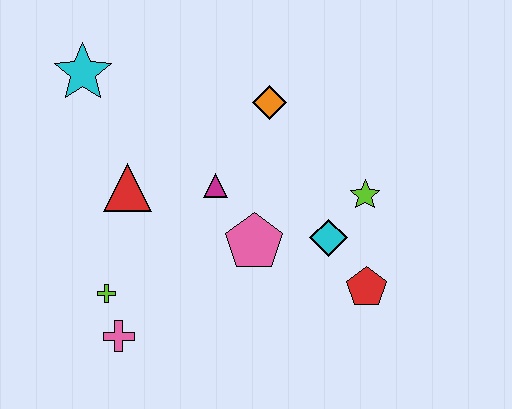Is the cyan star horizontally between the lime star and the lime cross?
No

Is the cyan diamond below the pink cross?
No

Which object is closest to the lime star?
The cyan diamond is closest to the lime star.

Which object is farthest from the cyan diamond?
The cyan star is farthest from the cyan diamond.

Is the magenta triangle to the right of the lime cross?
Yes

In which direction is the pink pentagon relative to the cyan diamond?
The pink pentagon is to the left of the cyan diamond.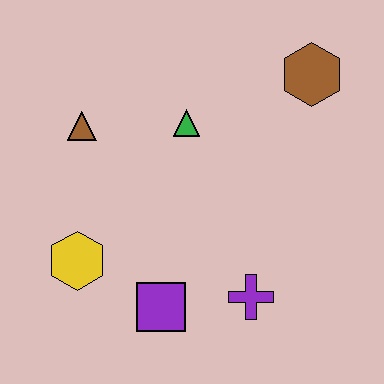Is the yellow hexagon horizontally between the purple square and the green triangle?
No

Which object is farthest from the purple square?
The brown hexagon is farthest from the purple square.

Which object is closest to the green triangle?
The brown triangle is closest to the green triangle.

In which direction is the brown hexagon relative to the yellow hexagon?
The brown hexagon is to the right of the yellow hexagon.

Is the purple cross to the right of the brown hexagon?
No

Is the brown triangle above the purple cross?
Yes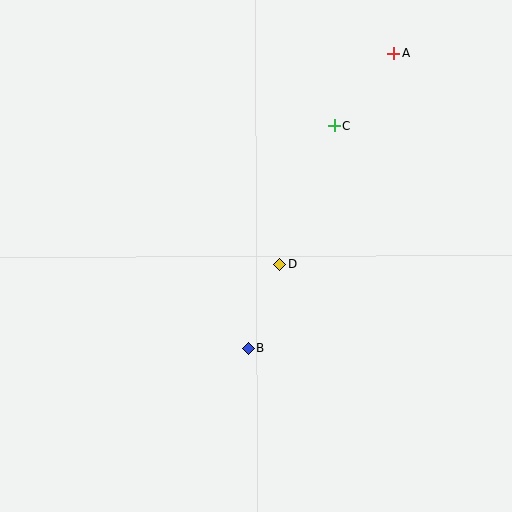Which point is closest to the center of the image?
Point D at (280, 264) is closest to the center.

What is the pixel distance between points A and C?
The distance between A and C is 93 pixels.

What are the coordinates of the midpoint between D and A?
The midpoint between D and A is at (337, 159).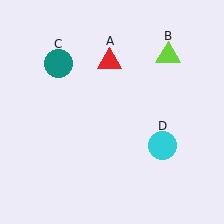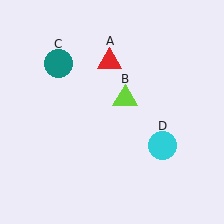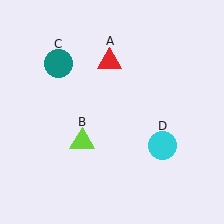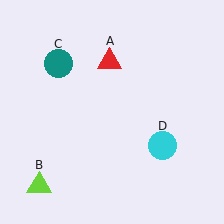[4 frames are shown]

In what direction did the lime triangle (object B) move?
The lime triangle (object B) moved down and to the left.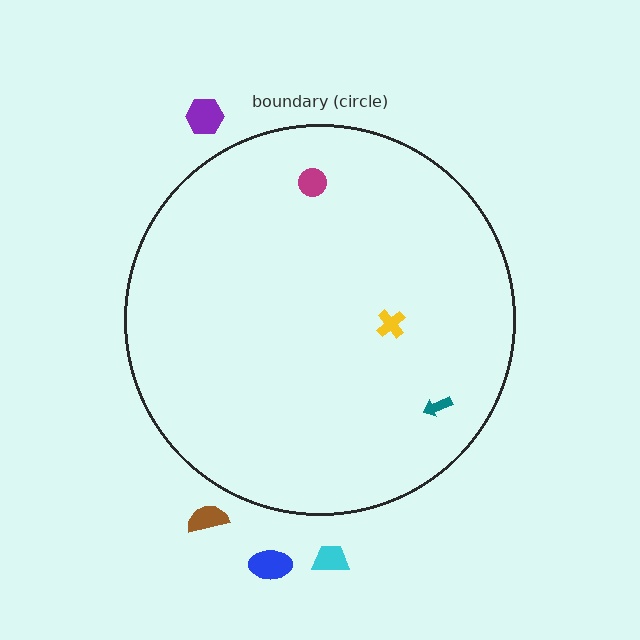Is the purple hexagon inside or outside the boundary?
Outside.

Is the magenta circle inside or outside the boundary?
Inside.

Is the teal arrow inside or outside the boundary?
Inside.